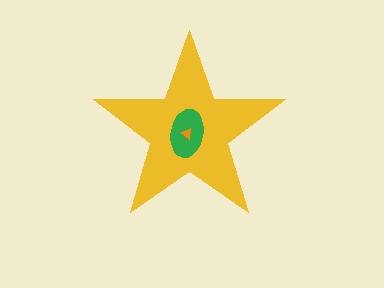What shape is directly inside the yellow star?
The green ellipse.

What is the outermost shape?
The yellow star.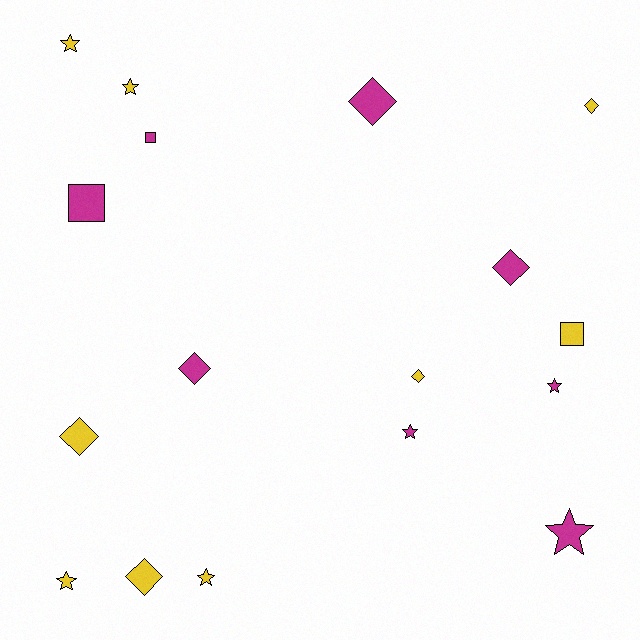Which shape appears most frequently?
Diamond, with 7 objects.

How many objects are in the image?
There are 17 objects.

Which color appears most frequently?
Yellow, with 9 objects.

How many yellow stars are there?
There are 4 yellow stars.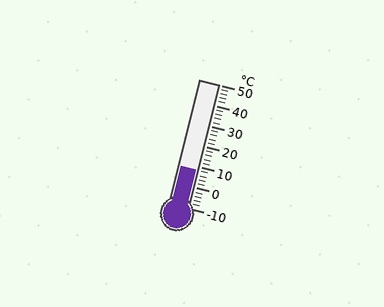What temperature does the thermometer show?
The thermometer shows approximately 8°C.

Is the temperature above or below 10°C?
The temperature is below 10°C.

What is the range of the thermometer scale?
The thermometer scale ranges from -10°C to 50°C.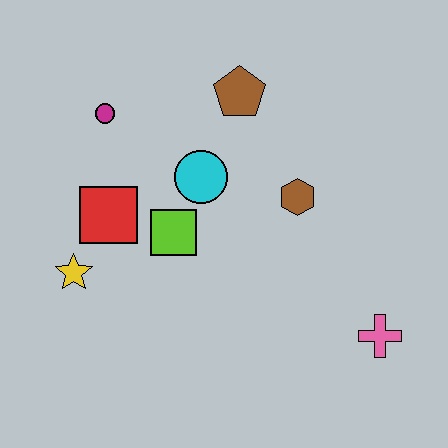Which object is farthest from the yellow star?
The pink cross is farthest from the yellow star.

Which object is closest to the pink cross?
The brown hexagon is closest to the pink cross.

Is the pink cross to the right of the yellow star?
Yes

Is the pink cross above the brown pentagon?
No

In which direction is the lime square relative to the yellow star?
The lime square is to the right of the yellow star.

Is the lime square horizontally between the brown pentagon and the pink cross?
No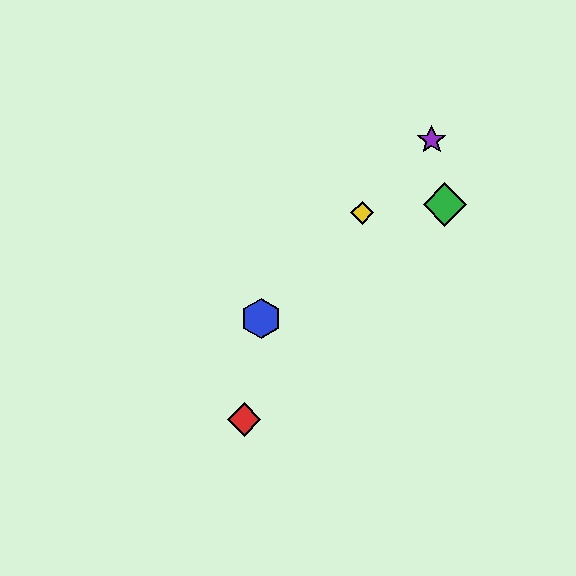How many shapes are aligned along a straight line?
3 shapes (the blue hexagon, the yellow diamond, the purple star) are aligned along a straight line.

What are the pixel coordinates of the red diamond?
The red diamond is at (244, 420).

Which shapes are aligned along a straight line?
The blue hexagon, the yellow diamond, the purple star are aligned along a straight line.